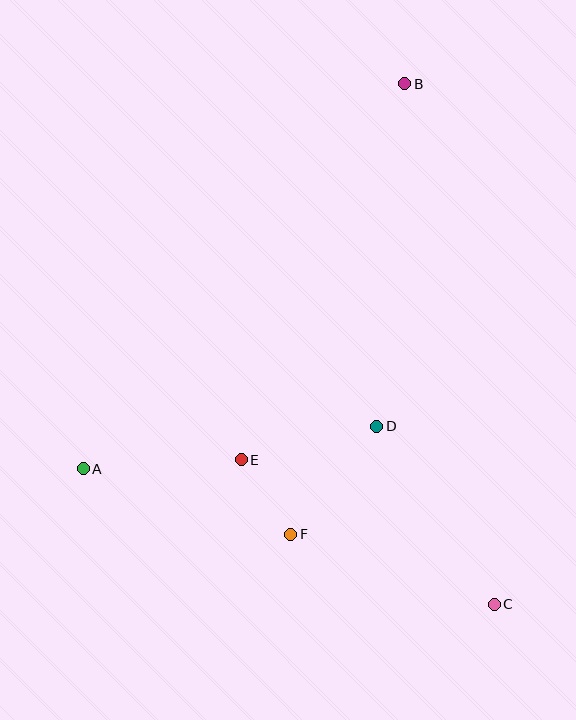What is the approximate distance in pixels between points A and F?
The distance between A and F is approximately 218 pixels.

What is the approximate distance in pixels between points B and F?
The distance between B and F is approximately 465 pixels.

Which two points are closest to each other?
Points E and F are closest to each other.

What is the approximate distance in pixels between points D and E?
The distance between D and E is approximately 140 pixels.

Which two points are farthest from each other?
Points B and C are farthest from each other.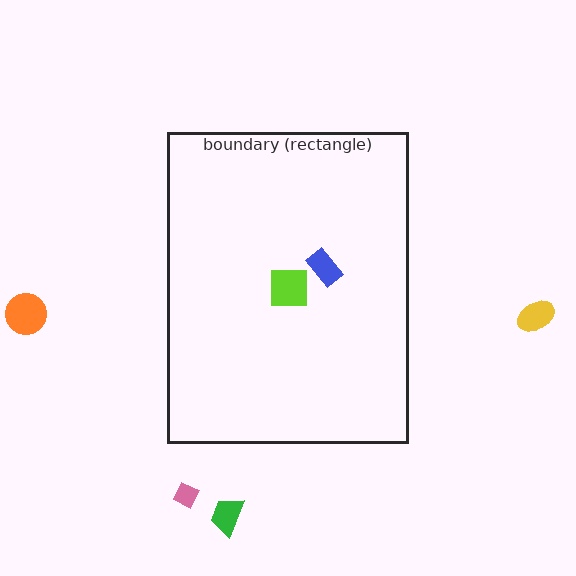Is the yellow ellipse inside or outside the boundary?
Outside.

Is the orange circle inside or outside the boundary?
Outside.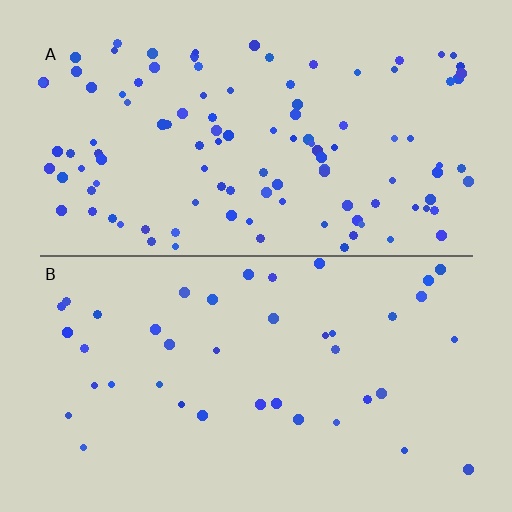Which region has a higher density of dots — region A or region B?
A (the top).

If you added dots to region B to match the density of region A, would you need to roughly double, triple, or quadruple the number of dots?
Approximately triple.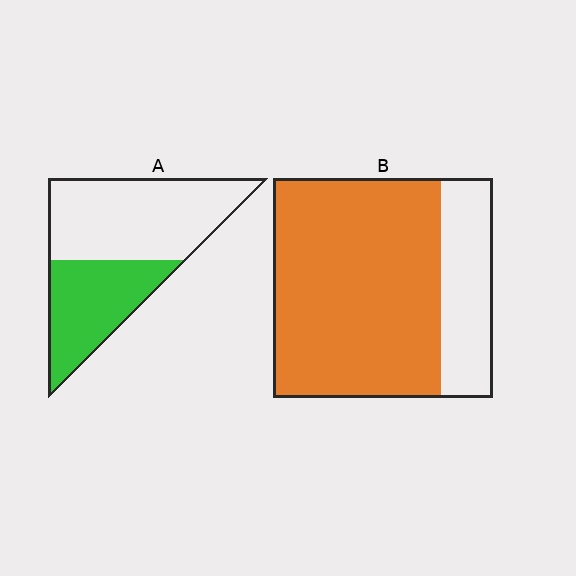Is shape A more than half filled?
No.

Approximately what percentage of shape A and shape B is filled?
A is approximately 40% and B is approximately 75%.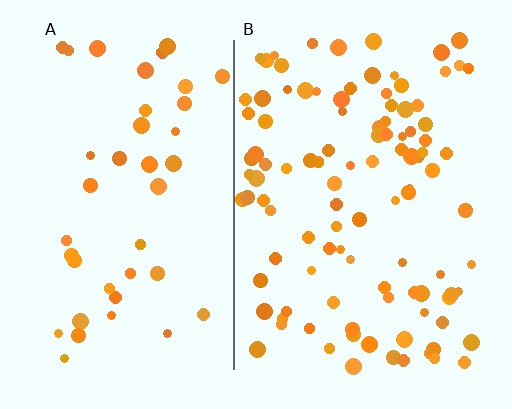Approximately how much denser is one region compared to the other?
Approximately 2.6× — region B over region A.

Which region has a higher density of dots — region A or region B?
B (the right).